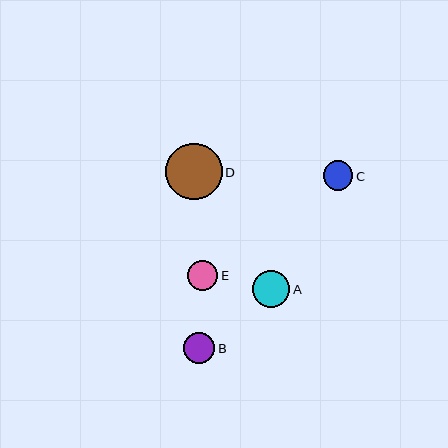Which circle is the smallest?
Circle C is the smallest with a size of approximately 30 pixels.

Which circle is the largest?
Circle D is the largest with a size of approximately 57 pixels.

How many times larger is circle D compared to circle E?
Circle D is approximately 1.9 times the size of circle E.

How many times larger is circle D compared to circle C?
Circle D is approximately 1.9 times the size of circle C.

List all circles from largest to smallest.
From largest to smallest: D, A, B, E, C.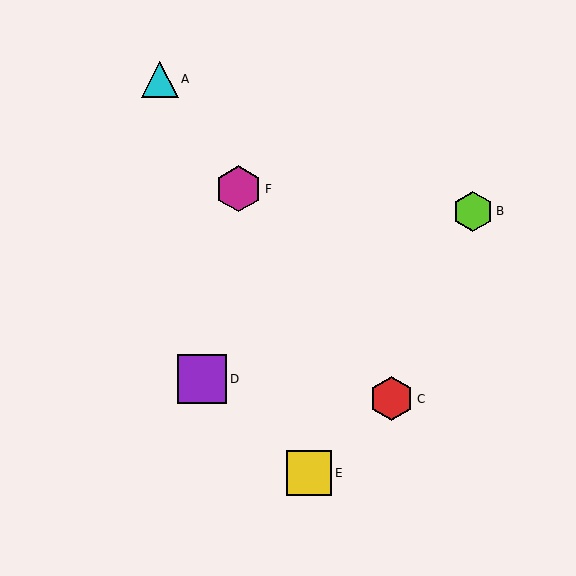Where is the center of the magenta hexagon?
The center of the magenta hexagon is at (239, 189).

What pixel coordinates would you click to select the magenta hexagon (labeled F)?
Click at (239, 189) to select the magenta hexagon F.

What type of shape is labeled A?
Shape A is a cyan triangle.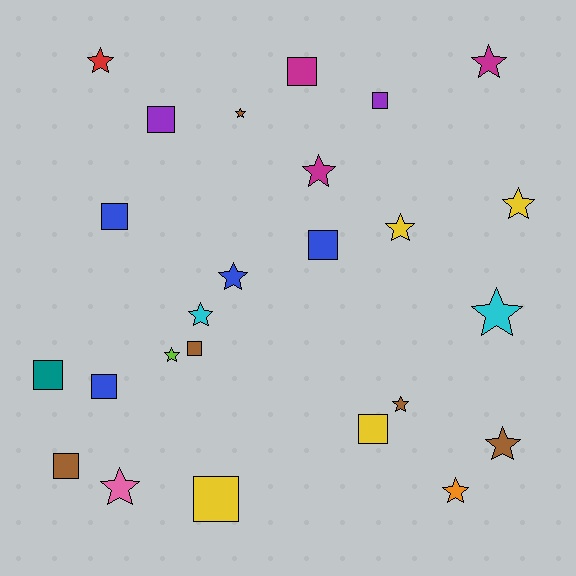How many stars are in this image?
There are 14 stars.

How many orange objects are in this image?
There is 1 orange object.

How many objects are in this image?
There are 25 objects.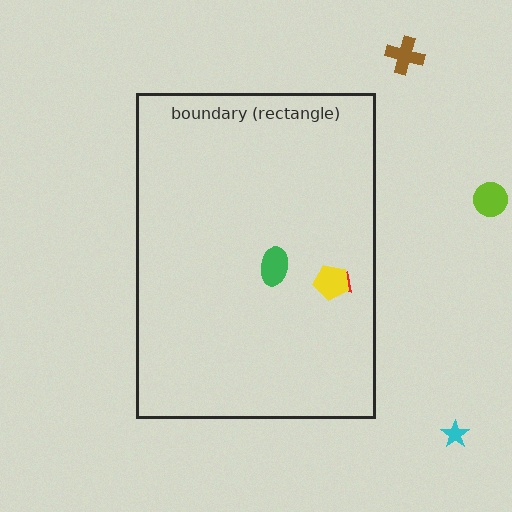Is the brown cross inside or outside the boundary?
Outside.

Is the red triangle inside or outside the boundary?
Inside.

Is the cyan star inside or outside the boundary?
Outside.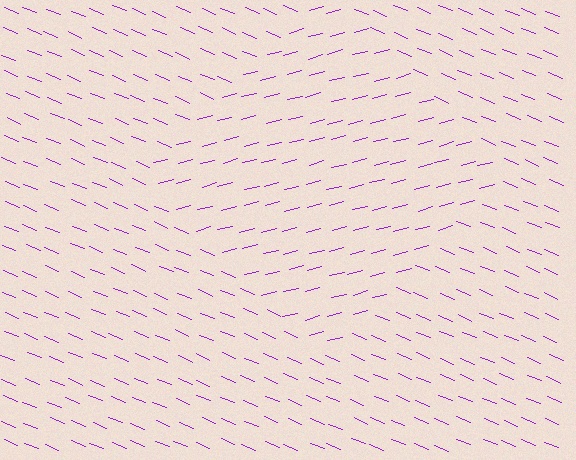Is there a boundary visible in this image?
Yes, there is a texture boundary formed by a change in line orientation.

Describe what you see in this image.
The image is filled with small purple line segments. A diamond region in the image has lines oriented differently from the surrounding lines, creating a visible texture boundary.